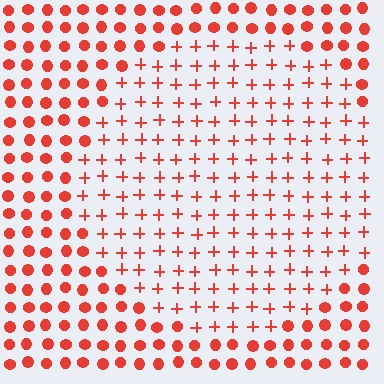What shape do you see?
I see a circle.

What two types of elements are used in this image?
The image uses plus signs inside the circle region and circles outside it.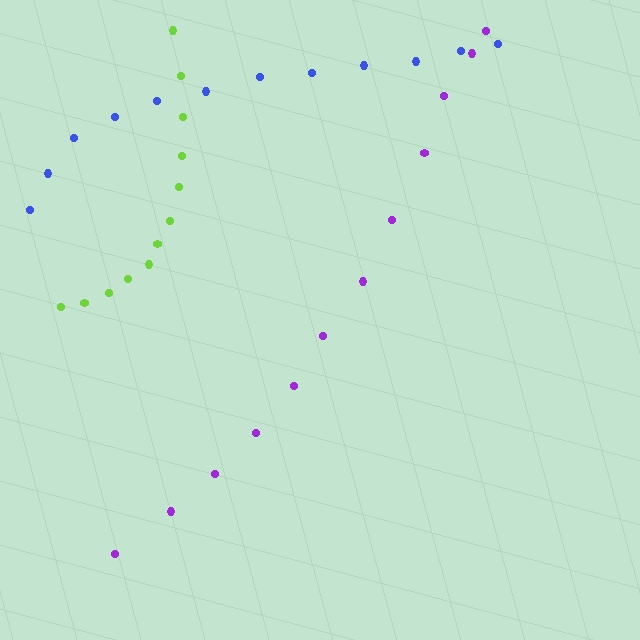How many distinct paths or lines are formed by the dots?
There are 3 distinct paths.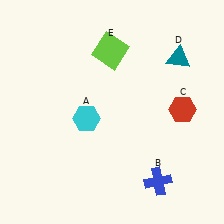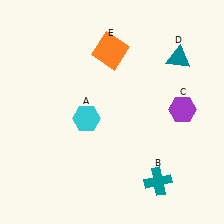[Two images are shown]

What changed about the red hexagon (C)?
In Image 1, C is red. In Image 2, it changed to purple.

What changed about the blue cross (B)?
In Image 1, B is blue. In Image 2, it changed to teal.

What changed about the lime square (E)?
In Image 1, E is lime. In Image 2, it changed to orange.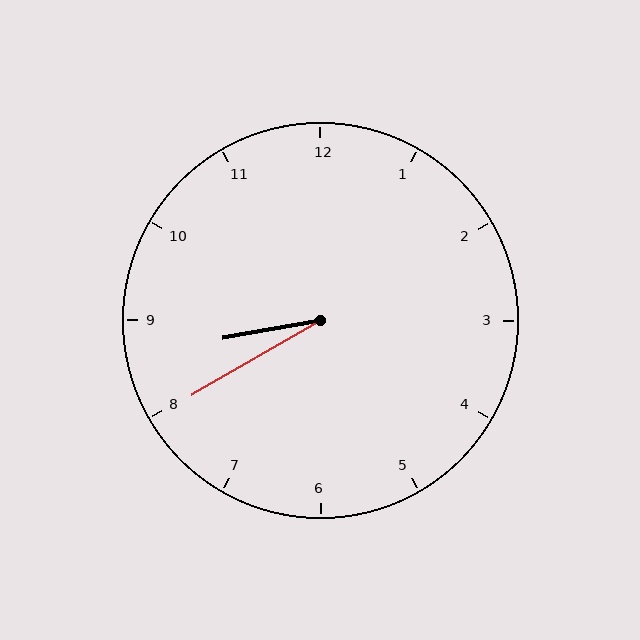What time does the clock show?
8:40.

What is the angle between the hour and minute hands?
Approximately 20 degrees.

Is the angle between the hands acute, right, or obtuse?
It is acute.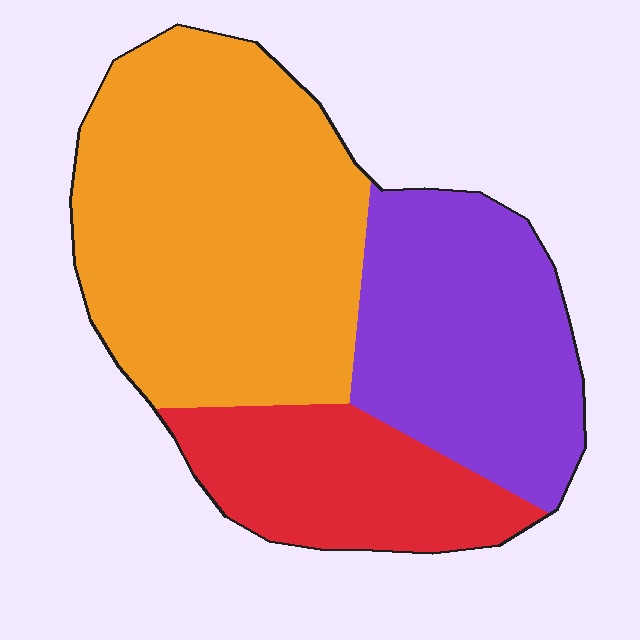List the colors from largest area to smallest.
From largest to smallest: orange, purple, red.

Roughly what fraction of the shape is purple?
Purple takes up about one third (1/3) of the shape.